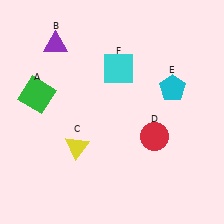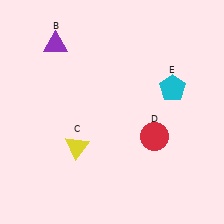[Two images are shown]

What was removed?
The green square (A), the cyan square (F) were removed in Image 2.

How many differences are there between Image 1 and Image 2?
There are 2 differences between the two images.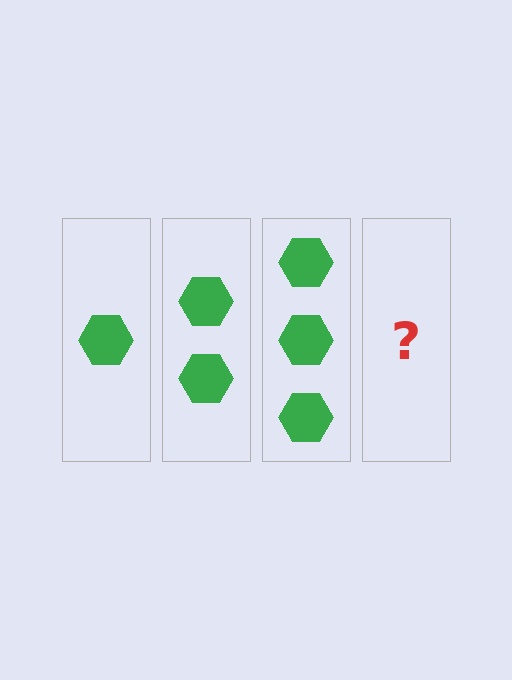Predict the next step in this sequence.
The next step is 4 hexagons.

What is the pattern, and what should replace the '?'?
The pattern is that each step adds one more hexagon. The '?' should be 4 hexagons.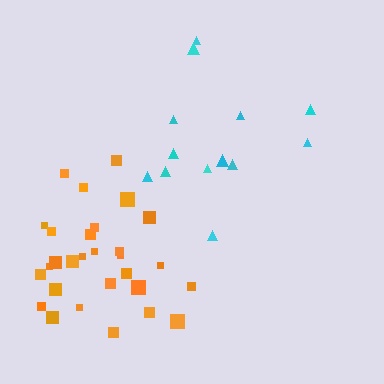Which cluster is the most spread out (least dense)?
Cyan.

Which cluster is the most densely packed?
Orange.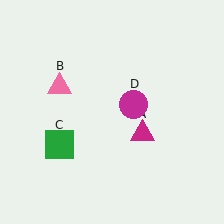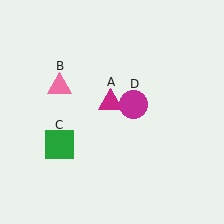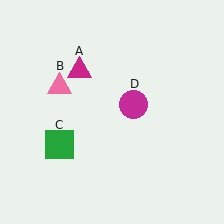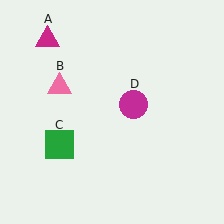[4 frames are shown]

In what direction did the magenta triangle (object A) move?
The magenta triangle (object A) moved up and to the left.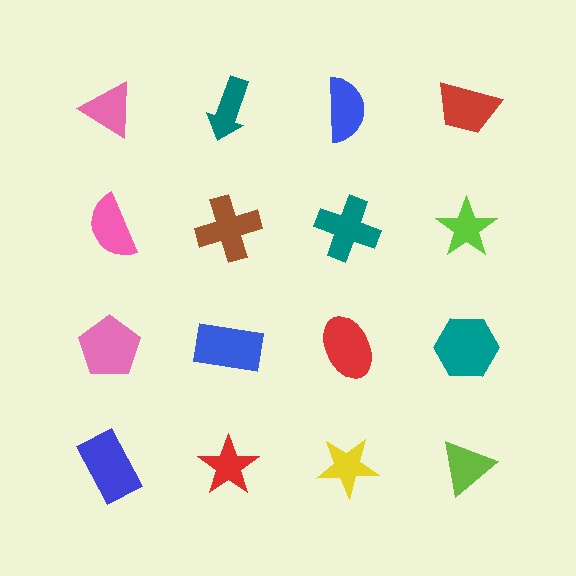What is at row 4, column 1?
A blue rectangle.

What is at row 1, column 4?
A red trapezoid.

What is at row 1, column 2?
A teal arrow.